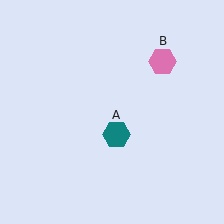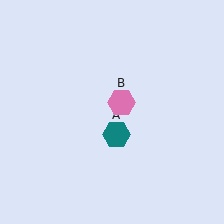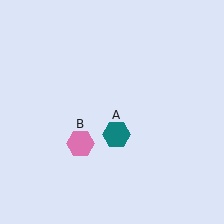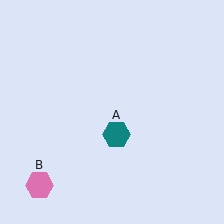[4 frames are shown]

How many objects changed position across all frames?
1 object changed position: pink hexagon (object B).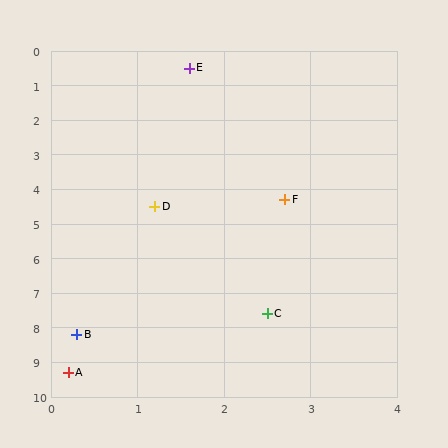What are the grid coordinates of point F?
Point F is at approximately (2.7, 4.3).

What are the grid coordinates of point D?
Point D is at approximately (1.2, 4.5).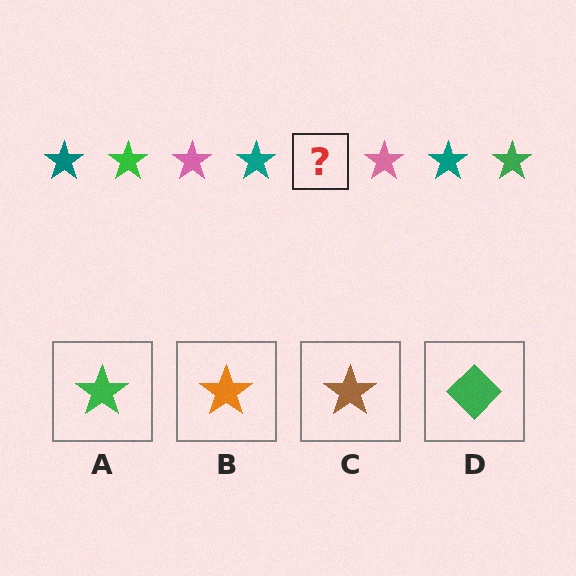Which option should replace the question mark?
Option A.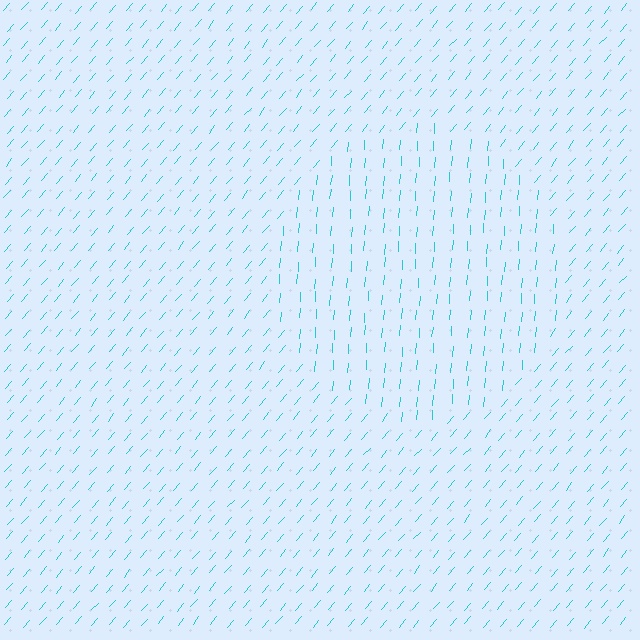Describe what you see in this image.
The image is filled with small cyan line segments. A circle region in the image has lines oriented differently from the surrounding lines, creating a visible texture boundary.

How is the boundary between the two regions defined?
The boundary is defined purely by a change in line orientation (approximately 36 degrees difference). All lines are the same color and thickness.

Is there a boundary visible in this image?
Yes, there is a texture boundary formed by a change in line orientation.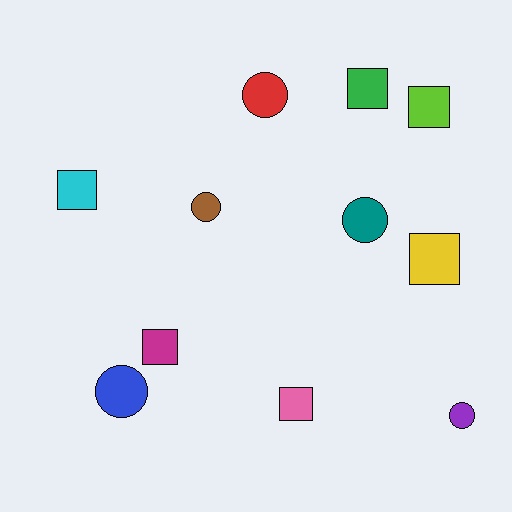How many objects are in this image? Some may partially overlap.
There are 11 objects.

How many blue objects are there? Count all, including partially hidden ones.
There is 1 blue object.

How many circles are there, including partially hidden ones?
There are 5 circles.